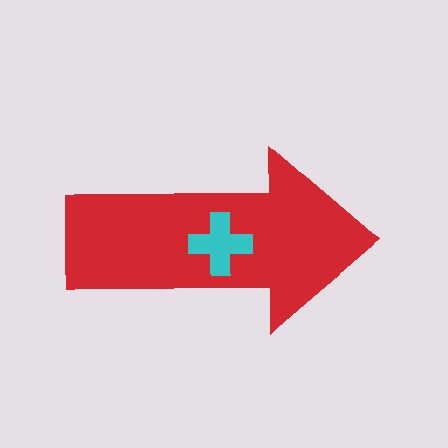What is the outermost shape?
The red arrow.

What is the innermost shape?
The cyan cross.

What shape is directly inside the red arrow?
The cyan cross.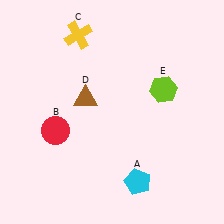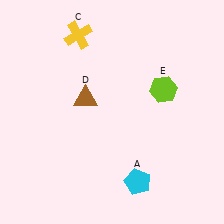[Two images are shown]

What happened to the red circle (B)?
The red circle (B) was removed in Image 2. It was in the bottom-left area of Image 1.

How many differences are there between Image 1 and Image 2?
There is 1 difference between the two images.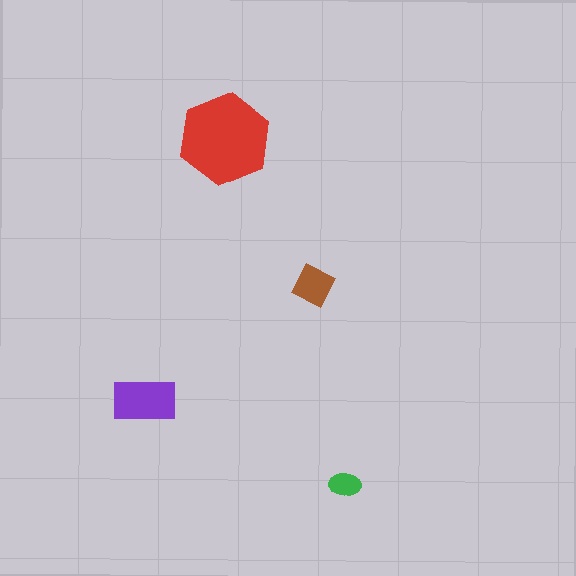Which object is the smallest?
The green ellipse.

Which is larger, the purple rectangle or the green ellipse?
The purple rectangle.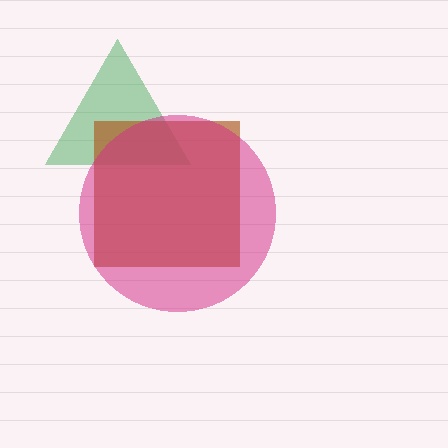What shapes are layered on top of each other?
The layered shapes are: a green triangle, a brown square, a magenta circle.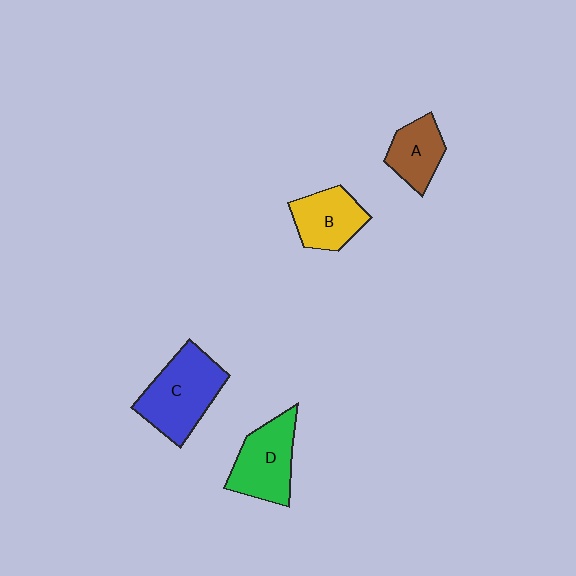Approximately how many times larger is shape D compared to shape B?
Approximately 1.2 times.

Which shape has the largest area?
Shape C (blue).